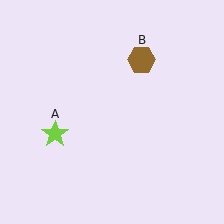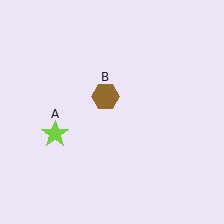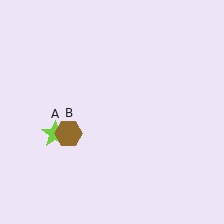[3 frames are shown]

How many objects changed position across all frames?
1 object changed position: brown hexagon (object B).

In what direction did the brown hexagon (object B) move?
The brown hexagon (object B) moved down and to the left.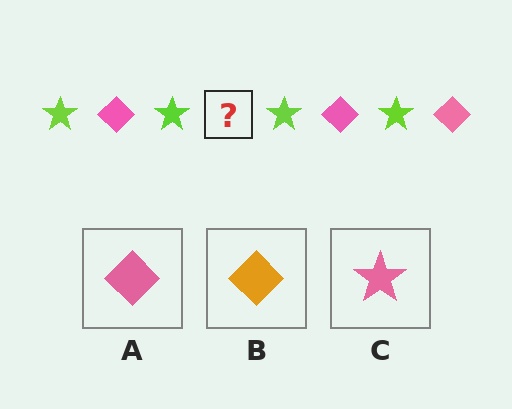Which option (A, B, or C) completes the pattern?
A.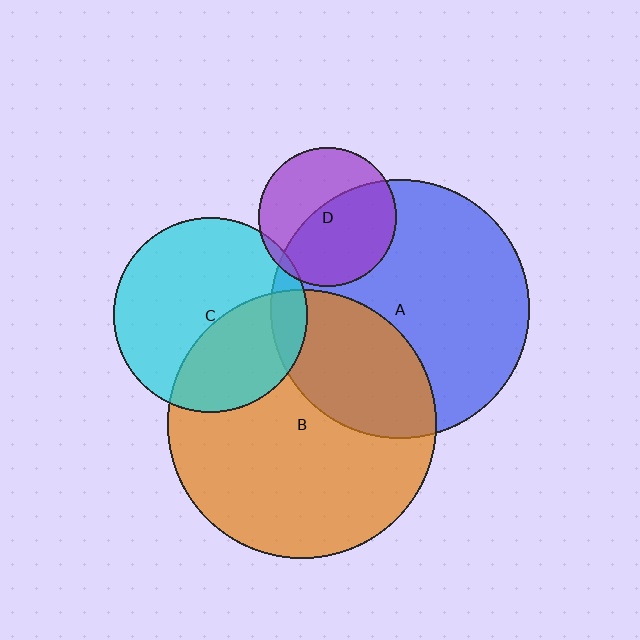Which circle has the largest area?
Circle B (orange).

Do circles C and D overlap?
Yes.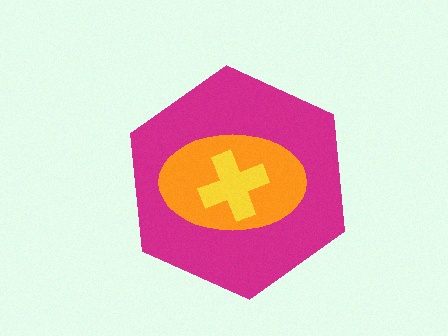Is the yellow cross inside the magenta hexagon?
Yes.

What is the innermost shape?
The yellow cross.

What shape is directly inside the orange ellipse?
The yellow cross.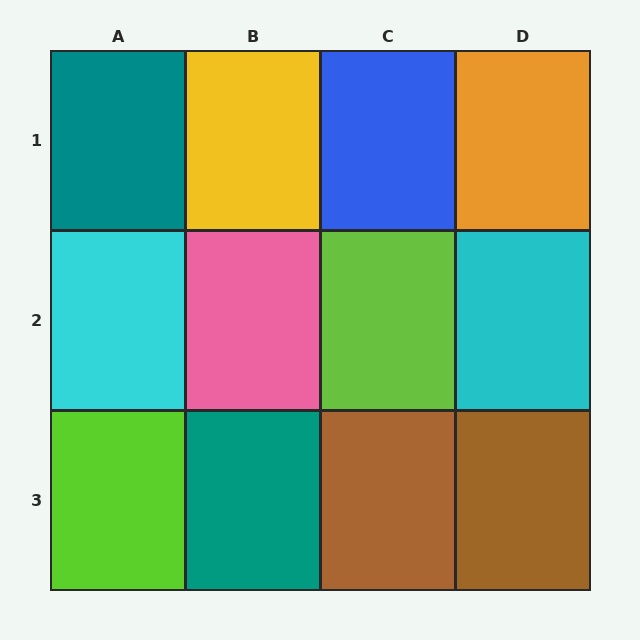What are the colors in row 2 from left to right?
Cyan, pink, lime, cyan.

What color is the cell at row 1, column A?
Teal.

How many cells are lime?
2 cells are lime.